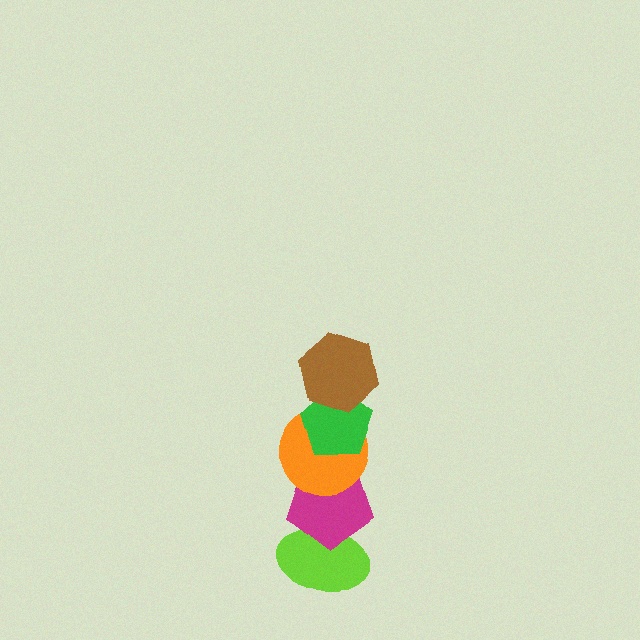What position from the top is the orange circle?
The orange circle is 3rd from the top.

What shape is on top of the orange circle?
The green pentagon is on top of the orange circle.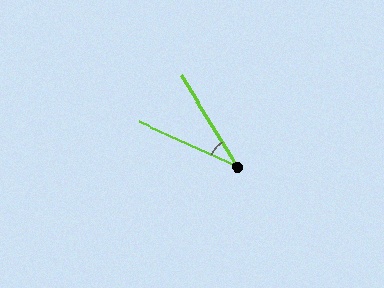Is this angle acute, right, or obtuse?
It is acute.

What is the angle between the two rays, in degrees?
Approximately 34 degrees.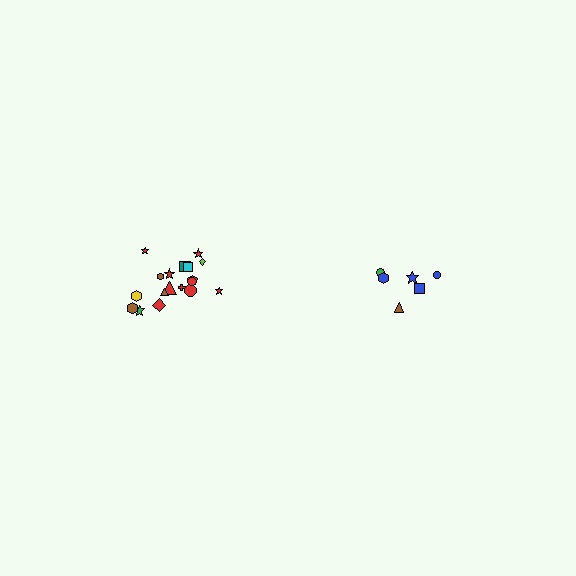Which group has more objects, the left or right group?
The left group.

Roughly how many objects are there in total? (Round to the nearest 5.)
Roughly 25 objects in total.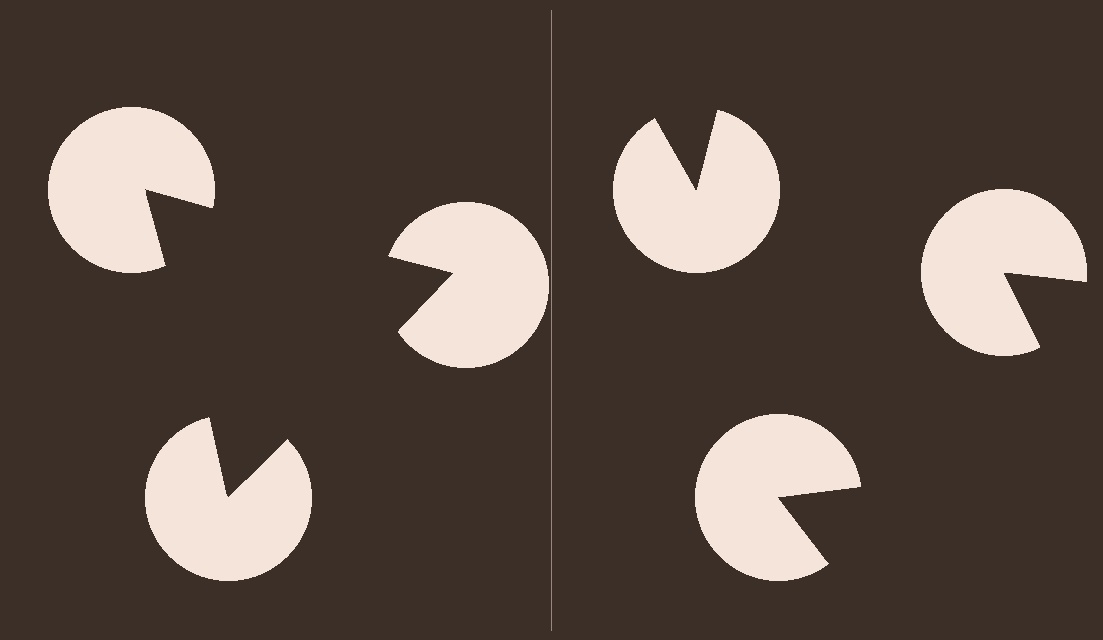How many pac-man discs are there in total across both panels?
6 — 3 on each side.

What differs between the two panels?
The pac-man discs are positioned identically on both sides; only the wedge orientations differ. On the left they align to a triangle; on the right they are misaligned.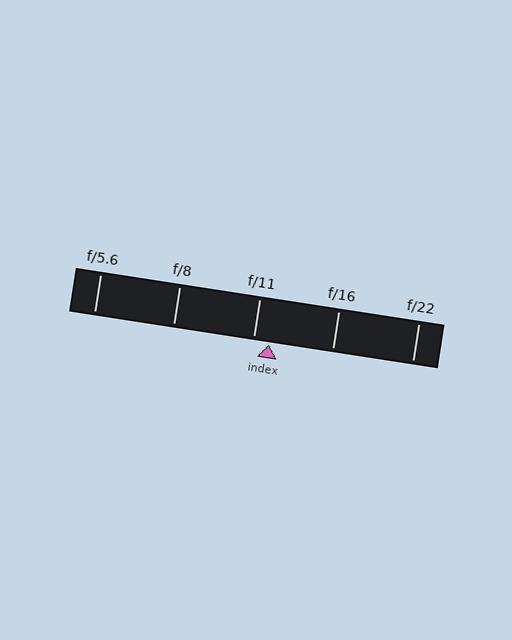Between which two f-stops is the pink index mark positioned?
The index mark is between f/11 and f/16.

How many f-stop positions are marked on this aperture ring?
There are 5 f-stop positions marked.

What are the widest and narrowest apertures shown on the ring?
The widest aperture shown is f/5.6 and the narrowest is f/22.